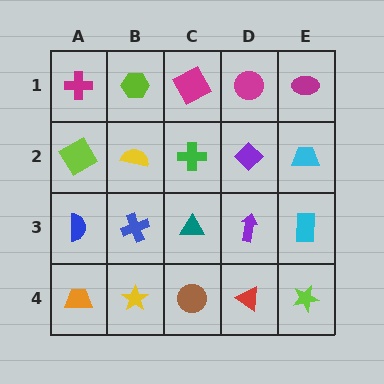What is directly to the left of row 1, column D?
A magenta square.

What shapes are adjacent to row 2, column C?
A magenta square (row 1, column C), a teal triangle (row 3, column C), a yellow semicircle (row 2, column B), a purple diamond (row 2, column D).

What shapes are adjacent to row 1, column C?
A green cross (row 2, column C), a lime hexagon (row 1, column B), a magenta circle (row 1, column D).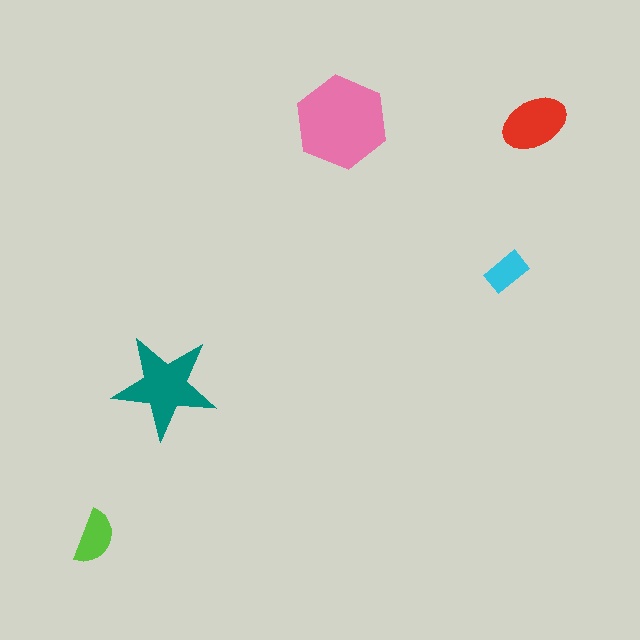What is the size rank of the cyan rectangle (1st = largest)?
5th.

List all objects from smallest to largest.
The cyan rectangle, the lime semicircle, the red ellipse, the teal star, the pink hexagon.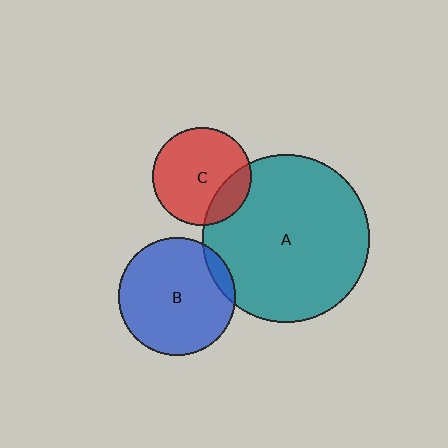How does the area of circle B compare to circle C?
Approximately 1.4 times.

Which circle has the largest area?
Circle A (teal).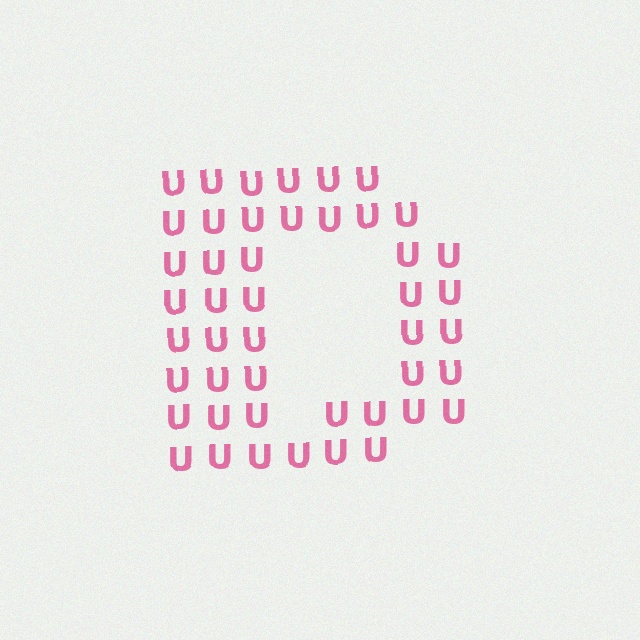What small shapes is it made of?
It is made of small letter U's.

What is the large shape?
The large shape is the letter D.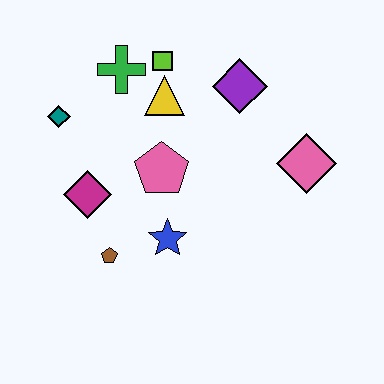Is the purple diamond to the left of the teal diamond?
No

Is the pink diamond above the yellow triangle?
No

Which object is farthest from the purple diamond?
The brown pentagon is farthest from the purple diamond.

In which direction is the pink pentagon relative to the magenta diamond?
The pink pentagon is to the right of the magenta diamond.